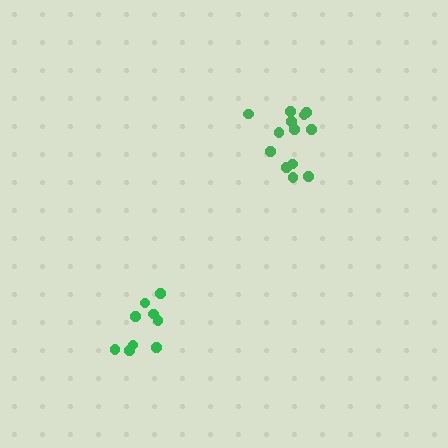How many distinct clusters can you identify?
There are 2 distinct clusters.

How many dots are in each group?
Group 1: 13 dots, Group 2: 9 dots (22 total).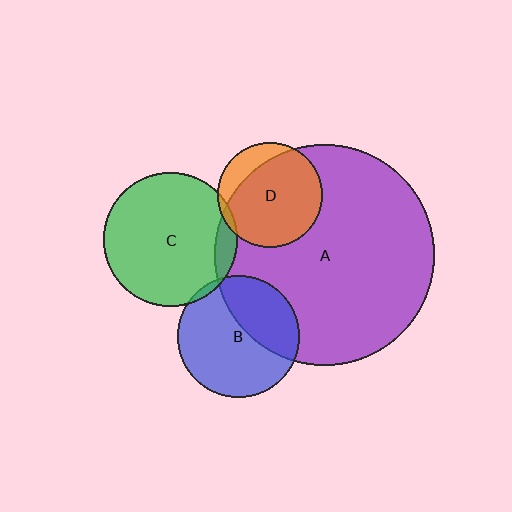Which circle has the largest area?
Circle A (purple).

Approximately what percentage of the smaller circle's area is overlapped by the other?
Approximately 80%.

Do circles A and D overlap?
Yes.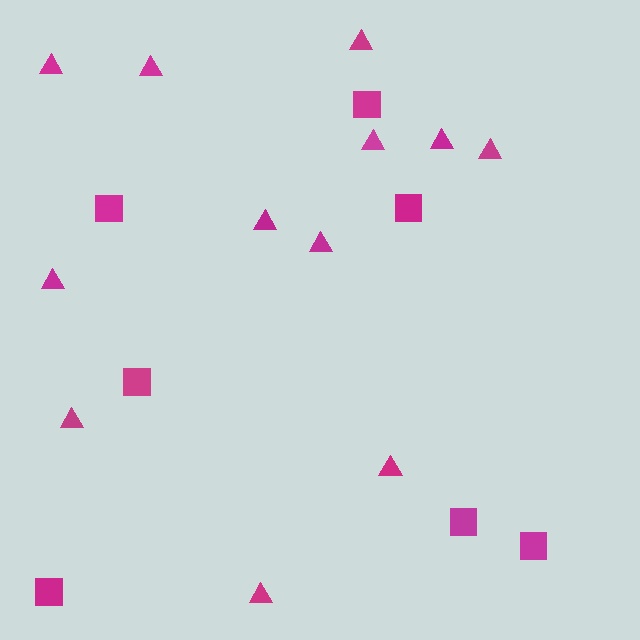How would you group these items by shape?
There are 2 groups: one group of squares (7) and one group of triangles (12).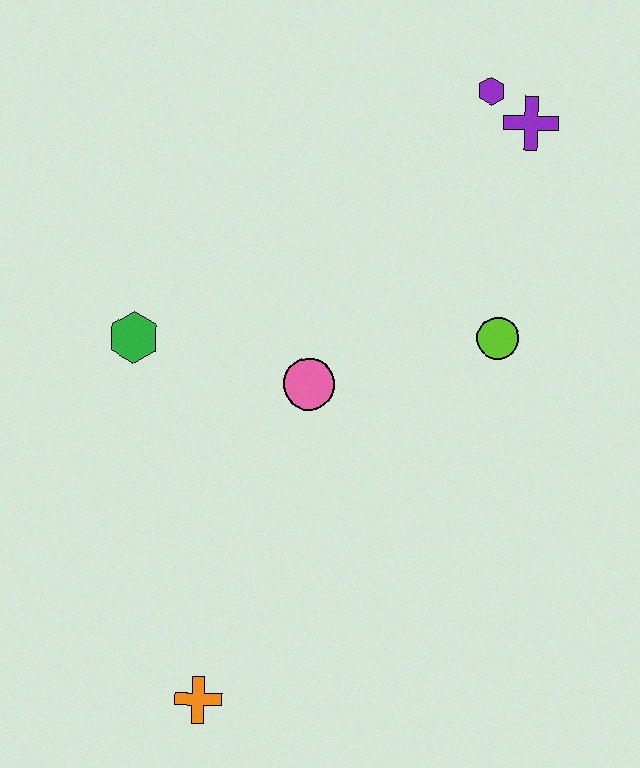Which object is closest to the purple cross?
The purple hexagon is closest to the purple cross.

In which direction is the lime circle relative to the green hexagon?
The lime circle is to the right of the green hexagon.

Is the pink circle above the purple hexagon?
No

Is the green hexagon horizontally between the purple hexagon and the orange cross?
No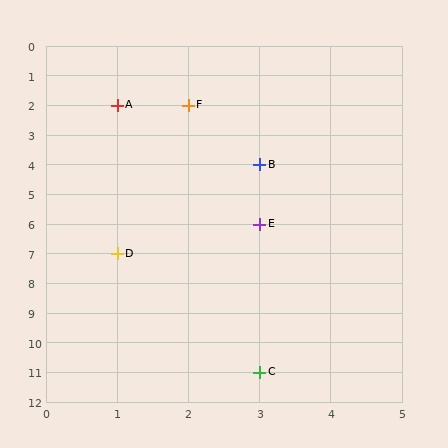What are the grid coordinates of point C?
Point C is at grid coordinates (3, 11).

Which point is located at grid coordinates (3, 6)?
Point E is at (3, 6).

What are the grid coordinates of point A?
Point A is at grid coordinates (1, 2).